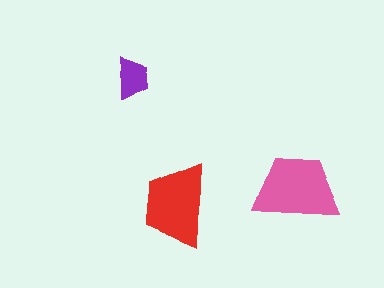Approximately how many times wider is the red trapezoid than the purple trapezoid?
About 2 times wider.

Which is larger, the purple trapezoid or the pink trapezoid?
The pink one.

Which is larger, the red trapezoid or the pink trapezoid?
The pink one.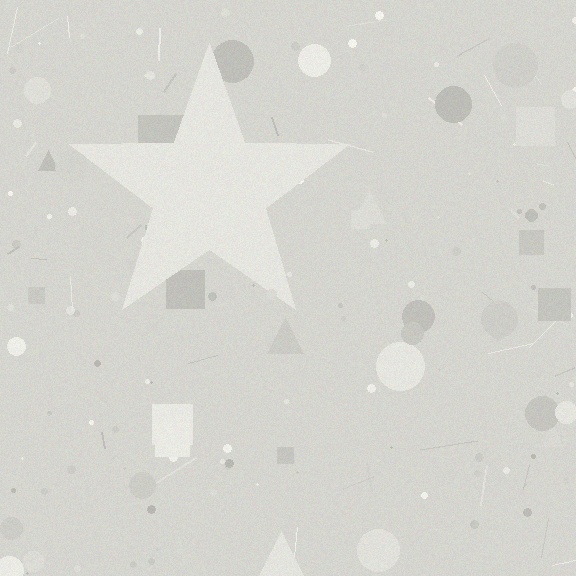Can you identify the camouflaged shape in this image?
The camouflaged shape is a star.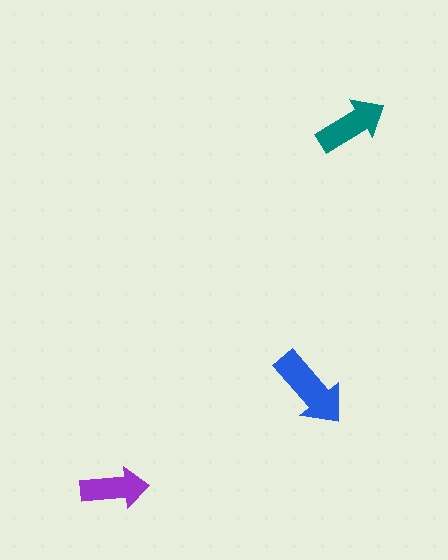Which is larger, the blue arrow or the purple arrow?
The blue one.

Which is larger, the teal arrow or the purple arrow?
The teal one.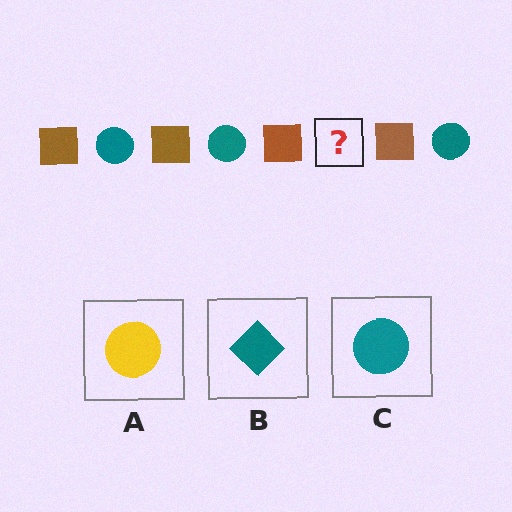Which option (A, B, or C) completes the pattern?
C.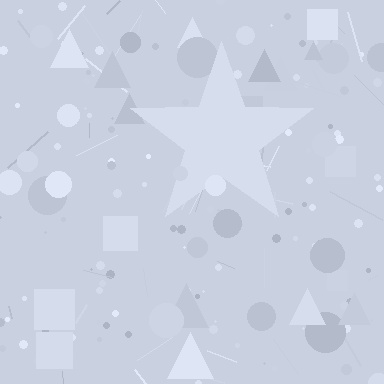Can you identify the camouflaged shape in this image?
The camouflaged shape is a star.